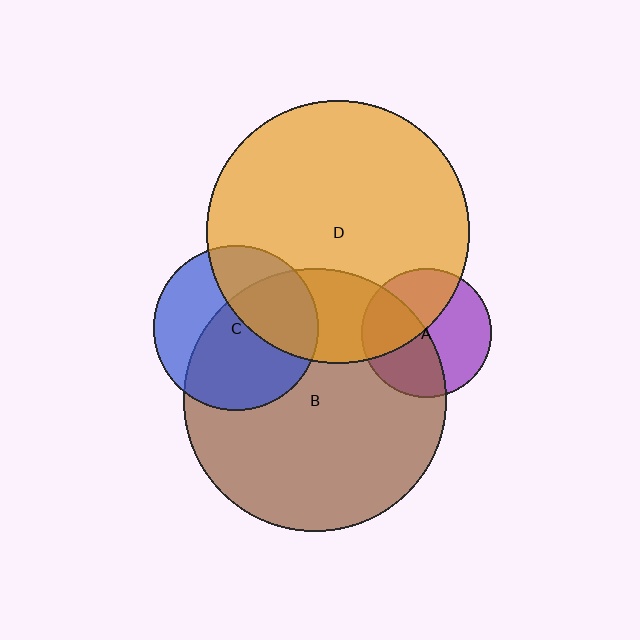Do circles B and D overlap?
Yes.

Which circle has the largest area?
Circle B (brown).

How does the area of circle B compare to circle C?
Approximately 2.5 times.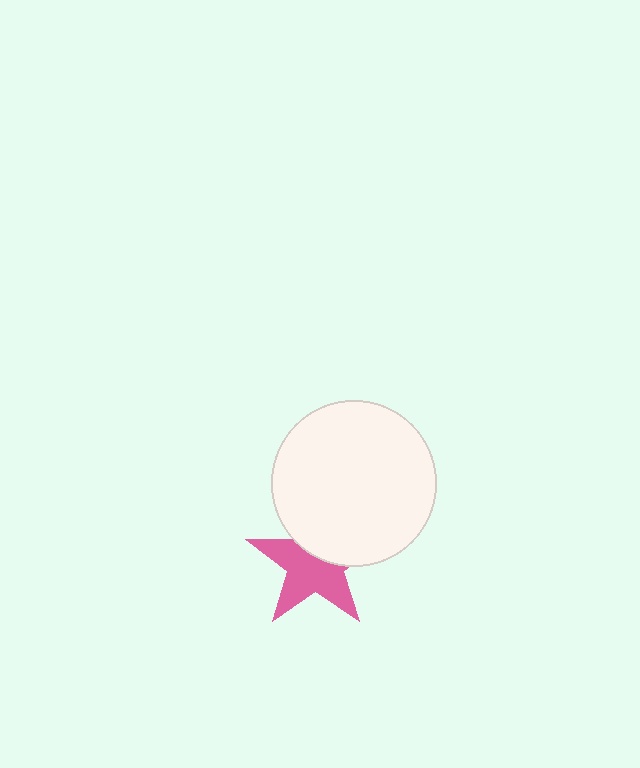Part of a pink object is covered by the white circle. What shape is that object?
It is a star.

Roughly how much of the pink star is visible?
About half of it is visible (roughly 61%).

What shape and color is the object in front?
The object in front is a white circle.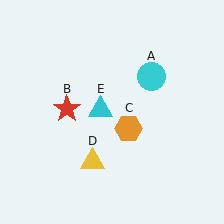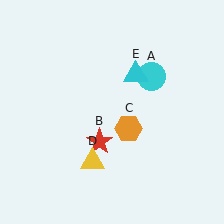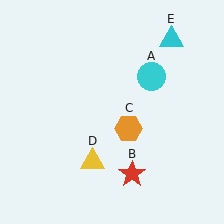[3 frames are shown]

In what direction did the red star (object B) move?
The red star (object B) moved down and to the right.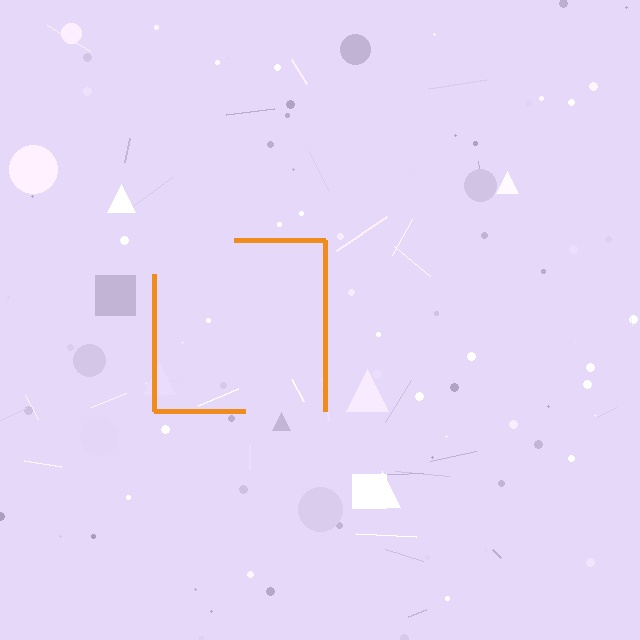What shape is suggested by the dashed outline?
The dashed outline suggests a square.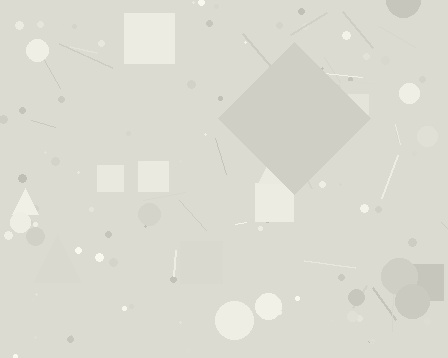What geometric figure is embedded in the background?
A diamond is embedded in the background.